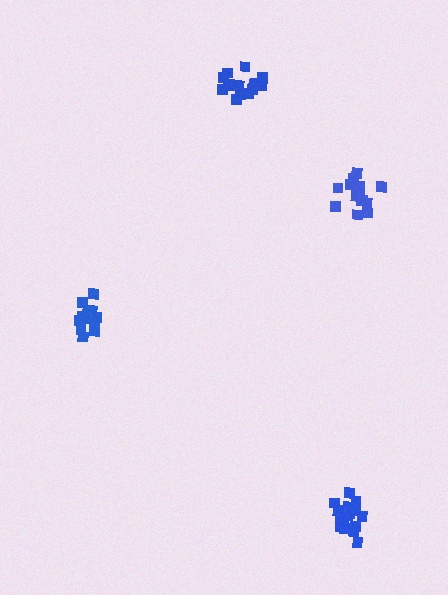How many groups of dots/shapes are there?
There are 4 groups.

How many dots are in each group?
Group 1: 13 dots, Group 2: 17 dots, Group 3: 13 dots, Group 4: 17 dots (60 total).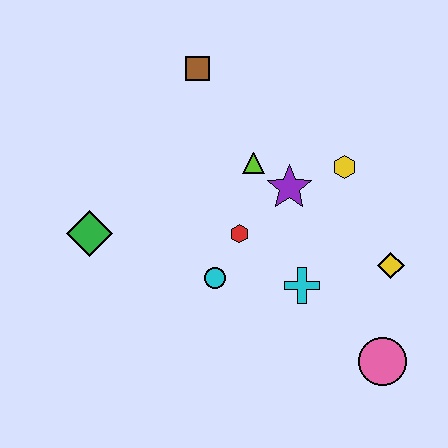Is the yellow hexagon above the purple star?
Yes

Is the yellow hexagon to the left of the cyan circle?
No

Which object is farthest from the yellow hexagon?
The green diamond is farthest from the yellow hexagon.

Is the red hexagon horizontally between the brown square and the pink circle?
Yes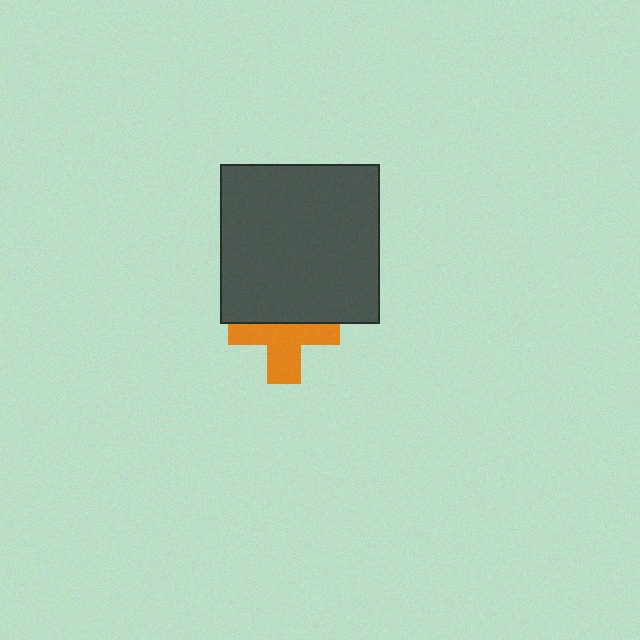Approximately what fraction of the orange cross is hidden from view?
Roughly 42% of the orange cross is hidden behind the dark gray square.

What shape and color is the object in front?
The object in front is a dark gray square.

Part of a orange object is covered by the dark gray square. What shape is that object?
It is a cross.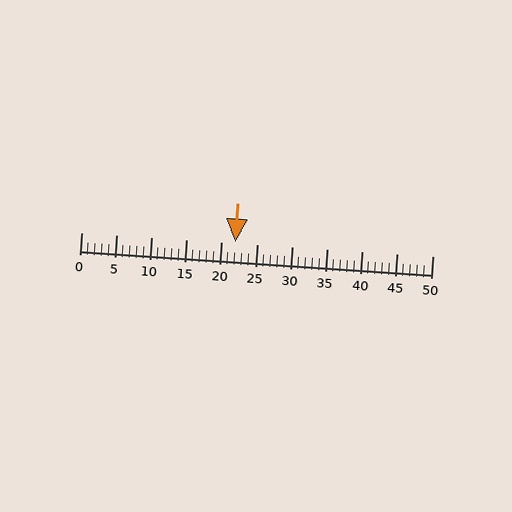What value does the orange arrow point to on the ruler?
The orange arrow points to approximately 22.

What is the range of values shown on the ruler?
The ruler shows values from 0 to 50.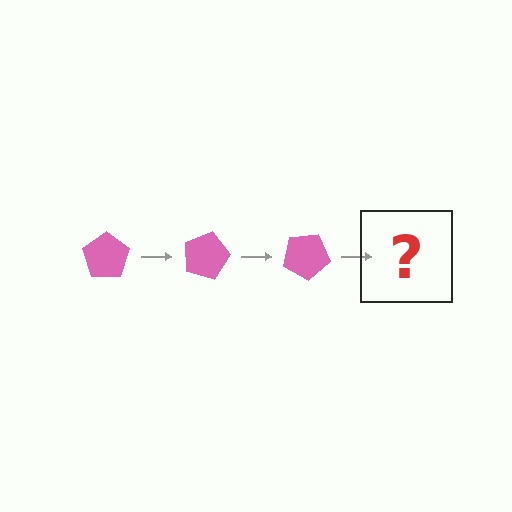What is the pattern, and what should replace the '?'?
The pattern is that the pentagon rotates 15 degrees each step. The '?' should be a pink pentagon rotated 45 degrees.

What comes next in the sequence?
The next element should be a pink pentagon rotated 45 degrees.